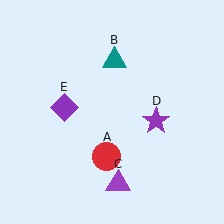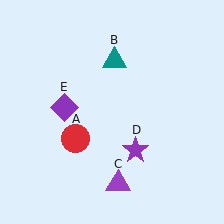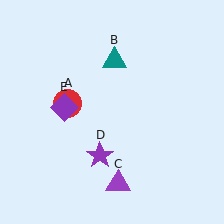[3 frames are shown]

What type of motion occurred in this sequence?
The red circle (object A), purple star (object D) rotated clockwise around the center of the scene.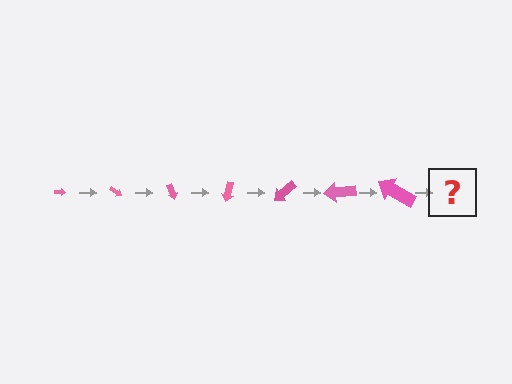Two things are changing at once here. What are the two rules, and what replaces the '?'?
The two rules are that the arrow grows larger each step and it rotates 35 degrees each step. The '?' should be an arrow, larger than the previous one and rotated 245 degrees from the start.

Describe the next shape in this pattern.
It should be an arrow, larger than the previous one and rotated 245 degrees from the start.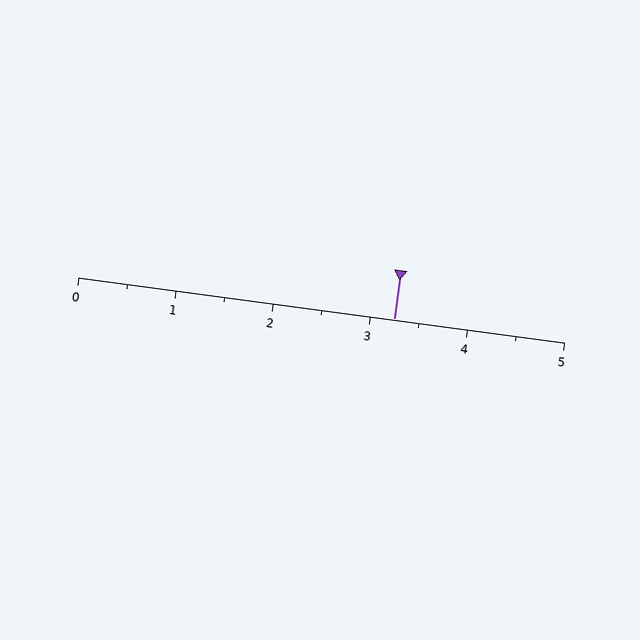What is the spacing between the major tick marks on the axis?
The major ticks are spaced 1 apart.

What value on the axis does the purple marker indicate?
The marker indicates approximately 3.2.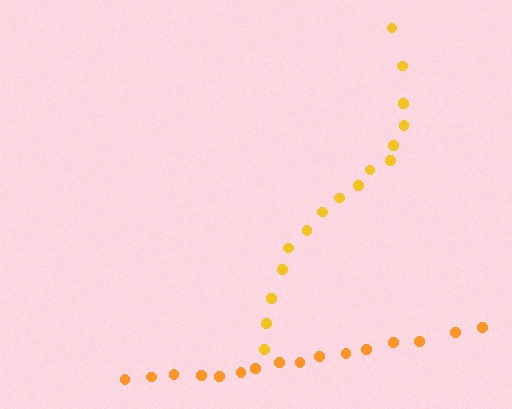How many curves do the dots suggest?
There are 2 distinct paths.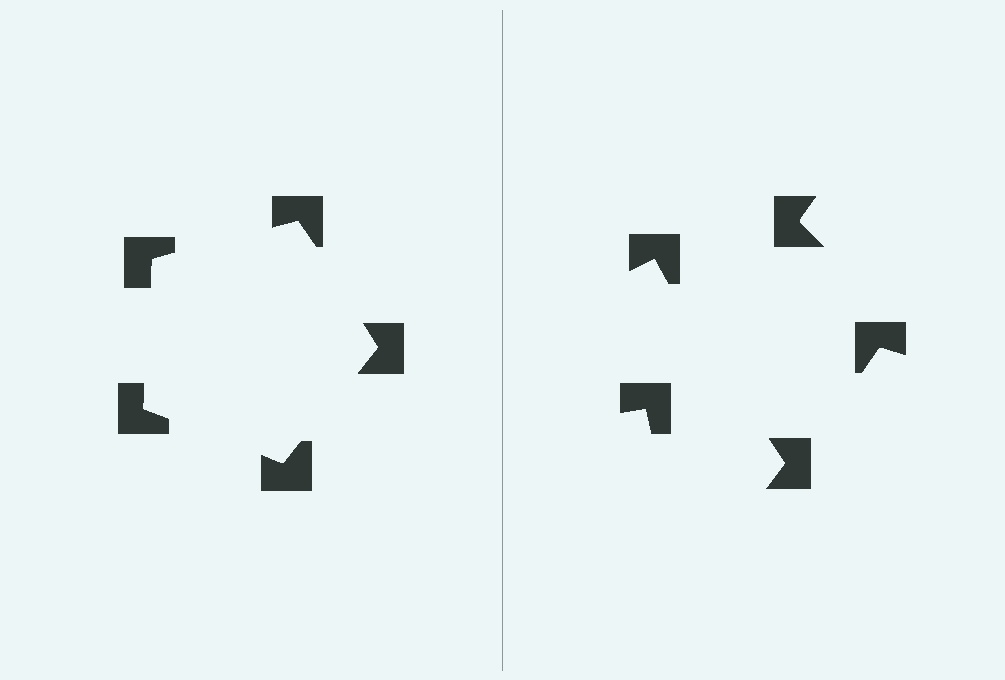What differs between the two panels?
The notched squares are positioned identically on both sides; only the wedge orientations differ. On the left they align to a pentagon; on the right they are misaligned.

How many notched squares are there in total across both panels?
10 — 5 on each side.